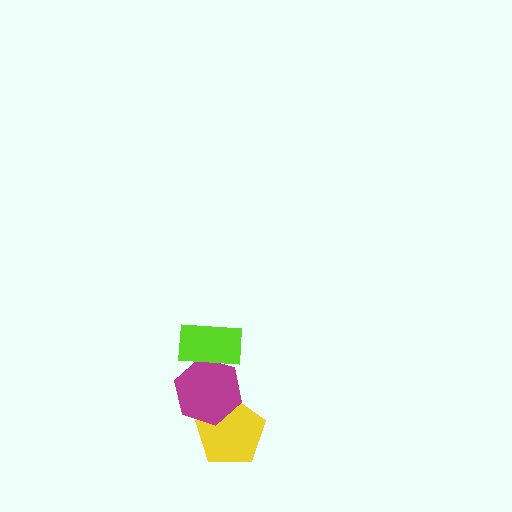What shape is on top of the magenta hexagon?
The lime rectangle is on top of the magenta hexagon.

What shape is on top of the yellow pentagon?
The magenta hexagon is on top of the yellow pentagon.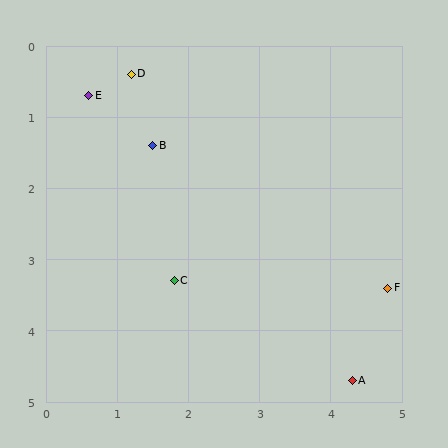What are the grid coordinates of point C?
Point C is at approximately (1.8, 3.3).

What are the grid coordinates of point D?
Point D is at approximately (1.2, 0.4).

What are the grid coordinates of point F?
Point F is at approximately (4.8, 3.4).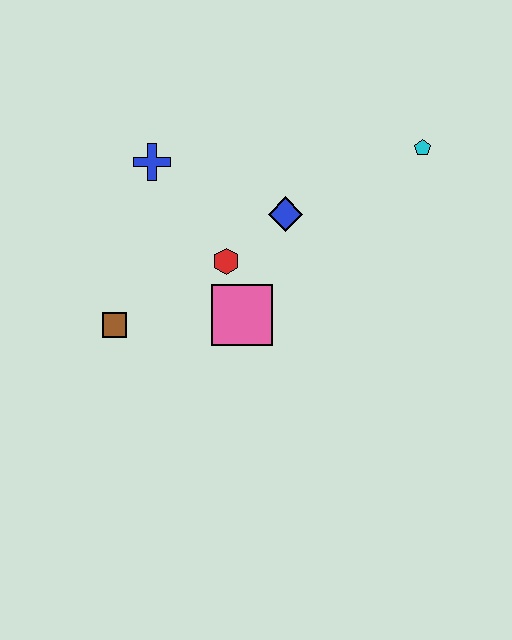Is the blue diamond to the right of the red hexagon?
Yes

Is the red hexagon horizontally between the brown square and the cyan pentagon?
Yes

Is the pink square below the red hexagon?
Yes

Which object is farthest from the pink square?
The cyan pentagon is farthest from the pink square.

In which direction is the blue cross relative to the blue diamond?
The blue cross is to the left of the blue diamond.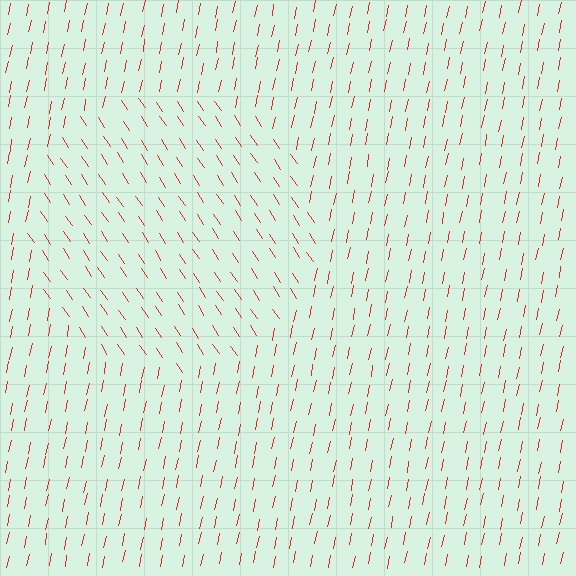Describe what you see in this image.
The image is filled with small red line segments. A circle region in the image has lines oriented differently from the surrounding lines, creating a visible texture boundary.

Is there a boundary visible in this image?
Yes, there is a texture boundary formed by a change in line orientation.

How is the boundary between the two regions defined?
The boundary is defined purely by a change in line orientation (approximately 45 degrees difference). All lines are the same color and thickness.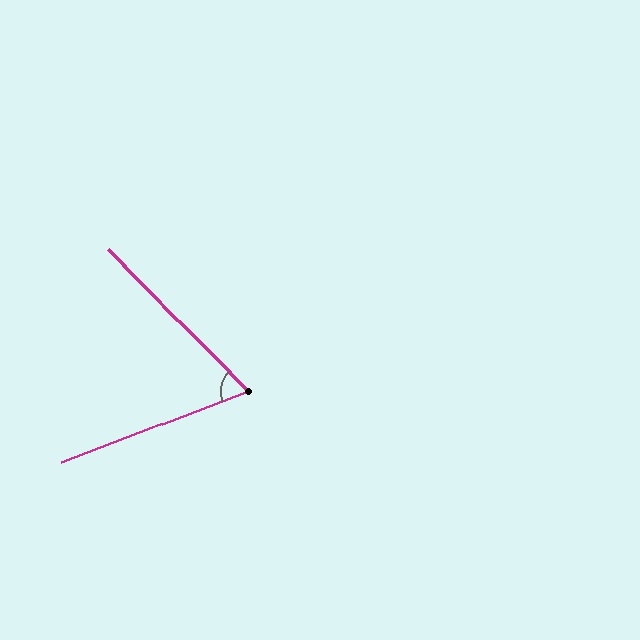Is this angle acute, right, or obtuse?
It is acute.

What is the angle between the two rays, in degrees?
Approximately 66 degrees.